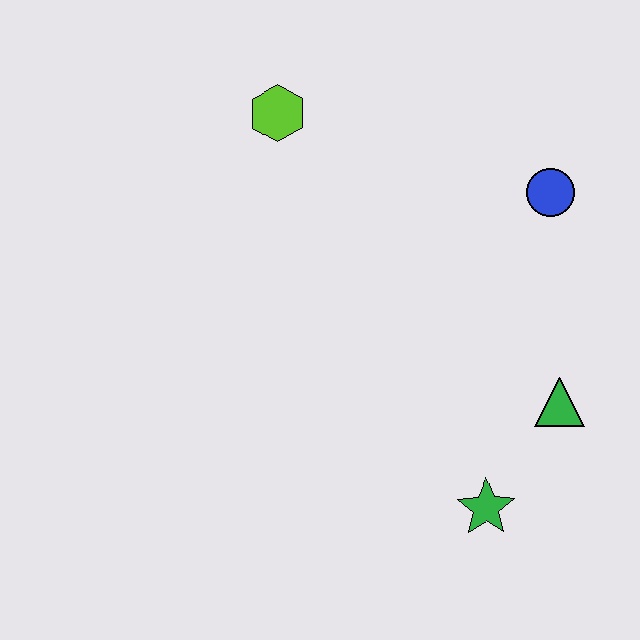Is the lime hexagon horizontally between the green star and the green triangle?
No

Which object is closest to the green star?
The green triangle is closest to the green star.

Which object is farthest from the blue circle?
The green star is farthest from the blue circle.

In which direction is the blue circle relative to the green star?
The blue circle is above the green star.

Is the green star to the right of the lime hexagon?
Yes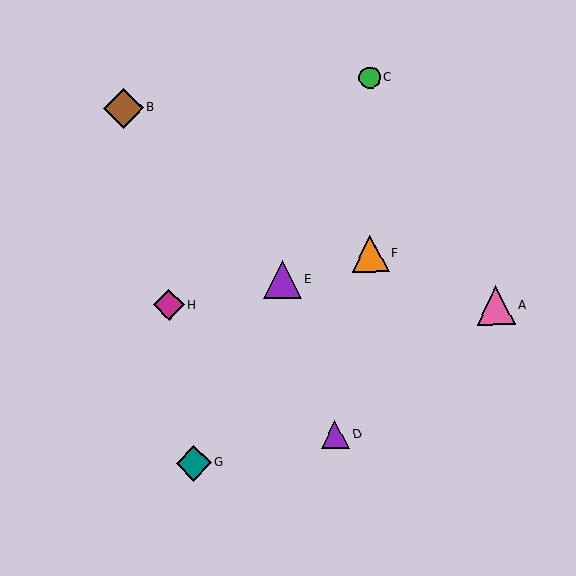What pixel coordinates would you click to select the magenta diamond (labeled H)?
Click at (169, 305) to select the magenta diamond H.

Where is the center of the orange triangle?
The center of the orange triangle is at (370, 254).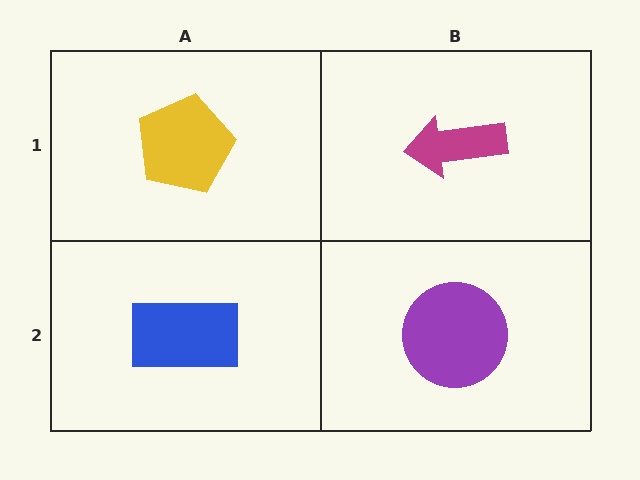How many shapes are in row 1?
2 shapes.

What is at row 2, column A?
A blue rectangle.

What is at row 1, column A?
A yellow pentagon.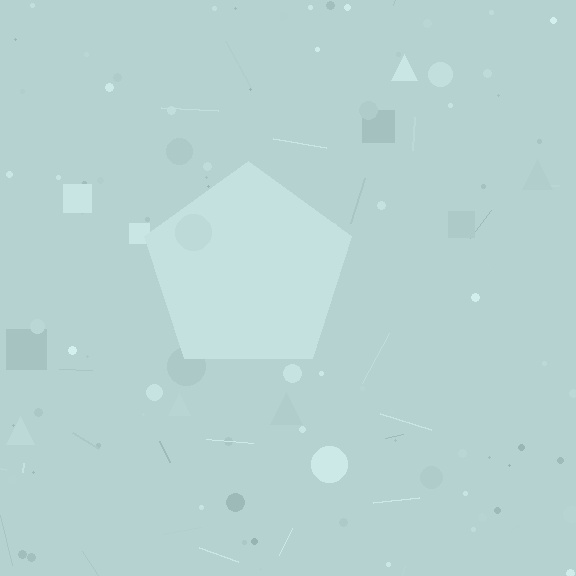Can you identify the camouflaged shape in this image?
The camouflaged shape is a pentagon.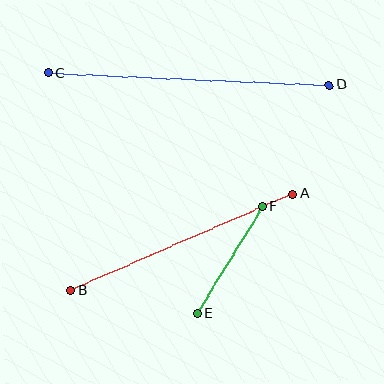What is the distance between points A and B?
The distance is approximately 242 pixels.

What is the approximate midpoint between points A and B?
The midpoint is at approximately (182, 242) pixels.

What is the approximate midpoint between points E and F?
The midpoint is at approximately (230, 260) pixels.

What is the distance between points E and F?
The distance is approximately 125 pixels.